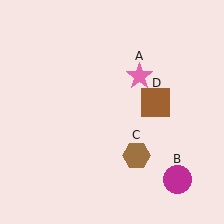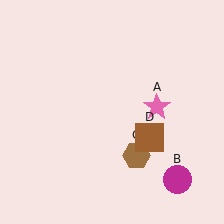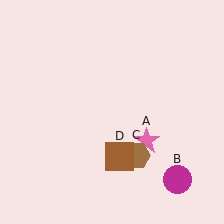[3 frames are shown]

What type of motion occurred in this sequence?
The pink star (object A), brown square (object D) rotated clockwise around the center of the scene.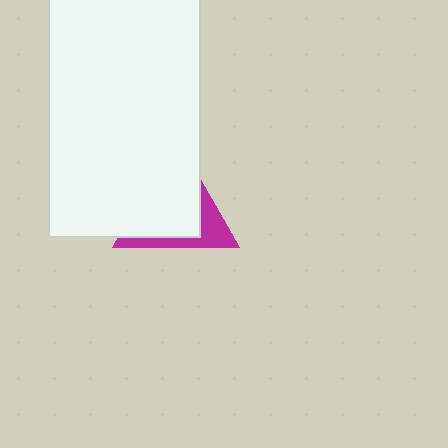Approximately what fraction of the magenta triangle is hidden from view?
Roughly 70% of the magenta triangle is hidden behind the white rectangle.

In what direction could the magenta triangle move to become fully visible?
The magenta triangle could move toward the lower-right. That would shift it out from behind the white rectangle entirely.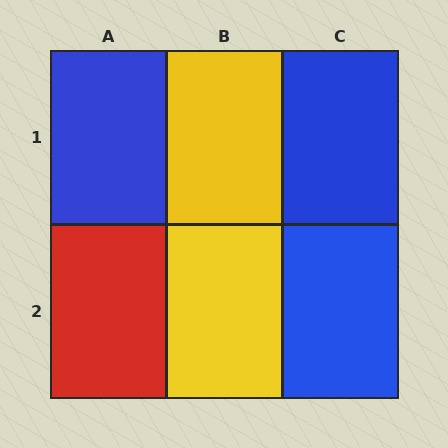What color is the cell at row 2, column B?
Yellow.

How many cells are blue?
3 cells are blue.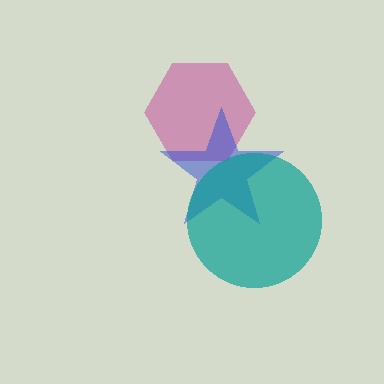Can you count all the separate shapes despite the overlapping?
Yes, there are 3 separate shapes.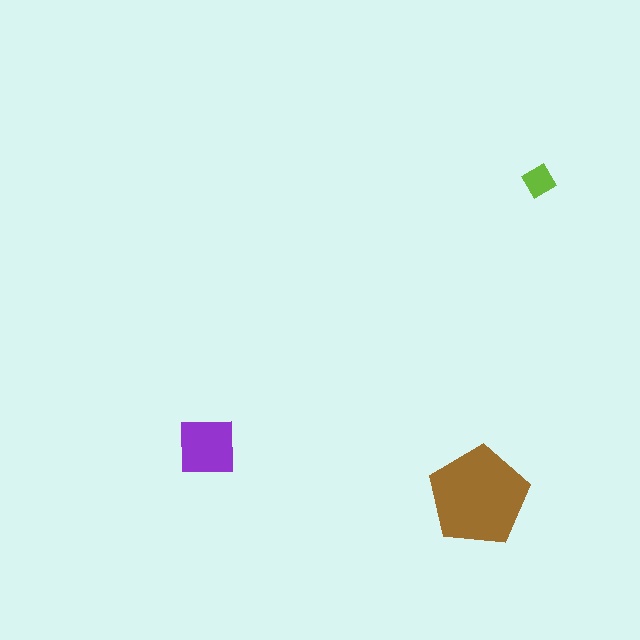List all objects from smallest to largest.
The lime diamond, the purple square, the brown pentagon.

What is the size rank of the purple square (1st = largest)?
2nd.